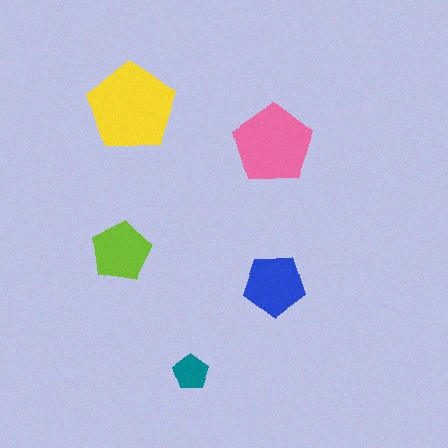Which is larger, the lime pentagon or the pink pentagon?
The pink one.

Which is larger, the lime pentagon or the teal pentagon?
The lime one.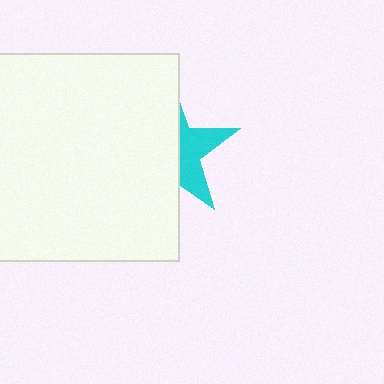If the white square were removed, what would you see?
You would see the complete cyan star.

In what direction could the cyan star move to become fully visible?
The cyan star could move right. That would shift it out from behind the white square entirely.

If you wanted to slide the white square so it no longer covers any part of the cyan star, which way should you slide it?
Slide it left — that is the most direct way to separate the two shapes.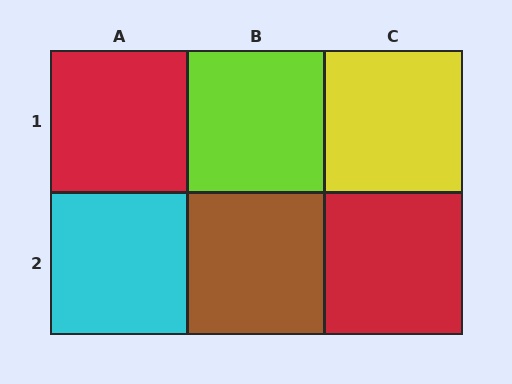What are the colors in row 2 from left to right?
Cyan, brown, red.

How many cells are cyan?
1 cell is cyan.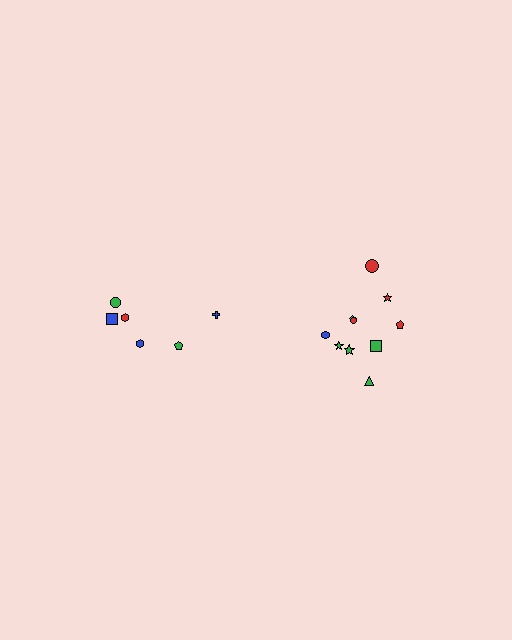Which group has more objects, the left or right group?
The right group.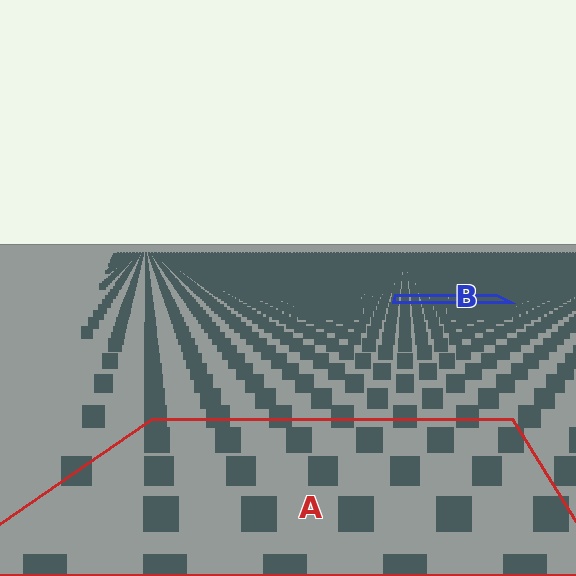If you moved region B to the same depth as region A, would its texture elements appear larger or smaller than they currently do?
They would appear larger. At a closer depth, the same texture elements are projected at a bigger on-screen size.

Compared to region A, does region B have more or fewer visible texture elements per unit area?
Region B has more texture elements per unit area — they are packed more densely because it is farther away.